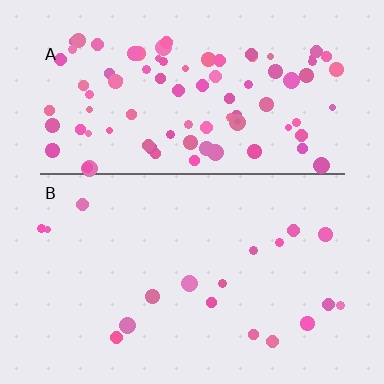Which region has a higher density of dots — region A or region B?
A (the top).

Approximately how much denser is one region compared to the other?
Approximately 4.9× — region A over region B.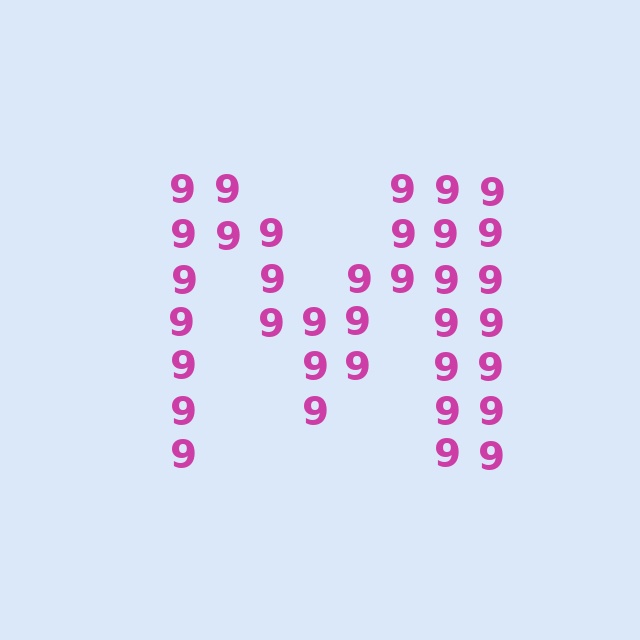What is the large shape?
The large shape is the letter M.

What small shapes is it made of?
It is made of small digit 9's.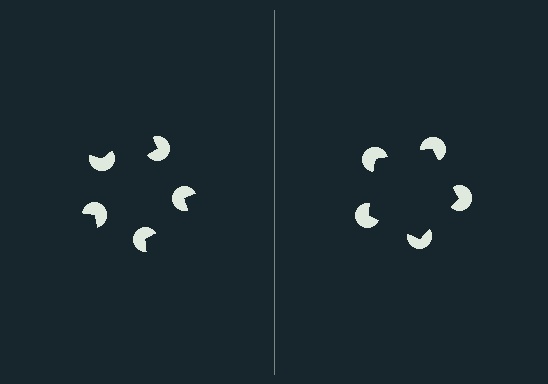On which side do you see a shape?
An illusory pentagon appears on the right side. On the left side the wedge cuts are rotated, so no coherent shape forms.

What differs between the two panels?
The pac-man discs are positioned identically on both sides; only the wedge orientations differ. On the right they align to a pentagon; on the left they are misaligned.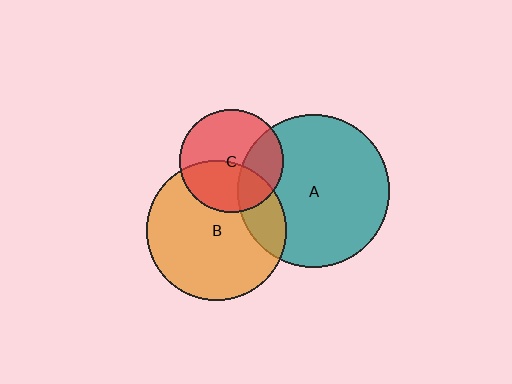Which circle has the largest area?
Circle A (teal).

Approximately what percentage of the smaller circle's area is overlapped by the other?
Approximately 20%.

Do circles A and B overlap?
Yes.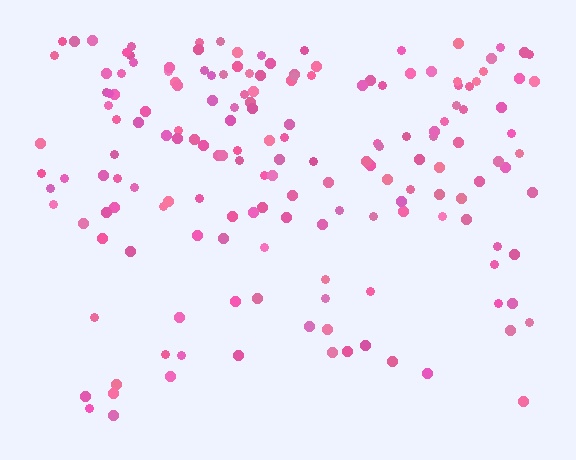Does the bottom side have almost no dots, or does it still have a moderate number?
Still a moderate number, just noticeably fewer than the top.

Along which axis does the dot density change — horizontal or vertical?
Vertical.